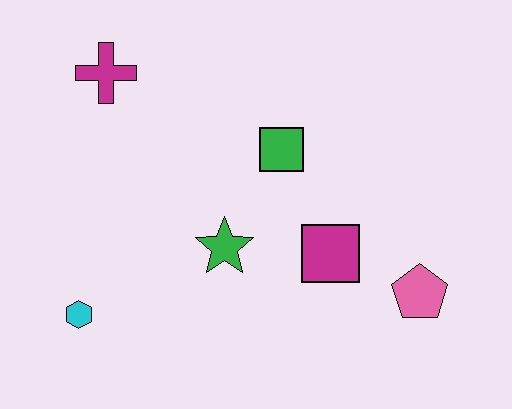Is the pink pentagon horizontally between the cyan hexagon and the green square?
No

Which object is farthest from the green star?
The magenta cross is farthest from the green star.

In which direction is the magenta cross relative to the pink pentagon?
The magenta cross is to the left of the pink pentagon.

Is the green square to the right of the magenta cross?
Yes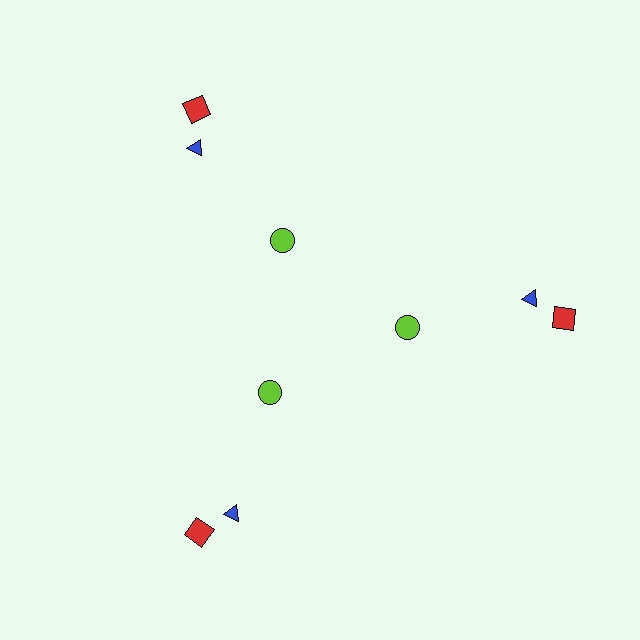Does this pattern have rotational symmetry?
Yes, this pattern has 3-fold rotational symmetry. It looks the same after rotating 120 degrees around the center.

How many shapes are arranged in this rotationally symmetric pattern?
There are 9 shapes, arranged in 3 groups of 3.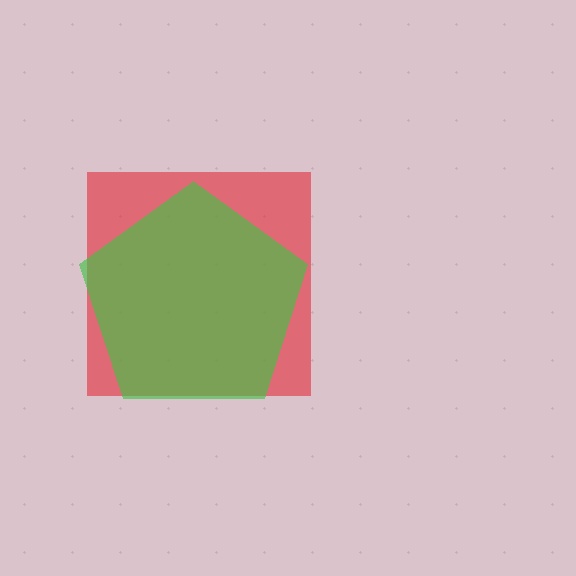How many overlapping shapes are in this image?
There are 2 overlapping shapes in the image.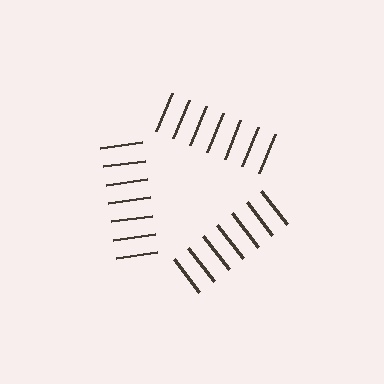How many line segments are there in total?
21 — 7 along each of the 3 edges.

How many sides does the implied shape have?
3 sides — the line-ends trace a triangle.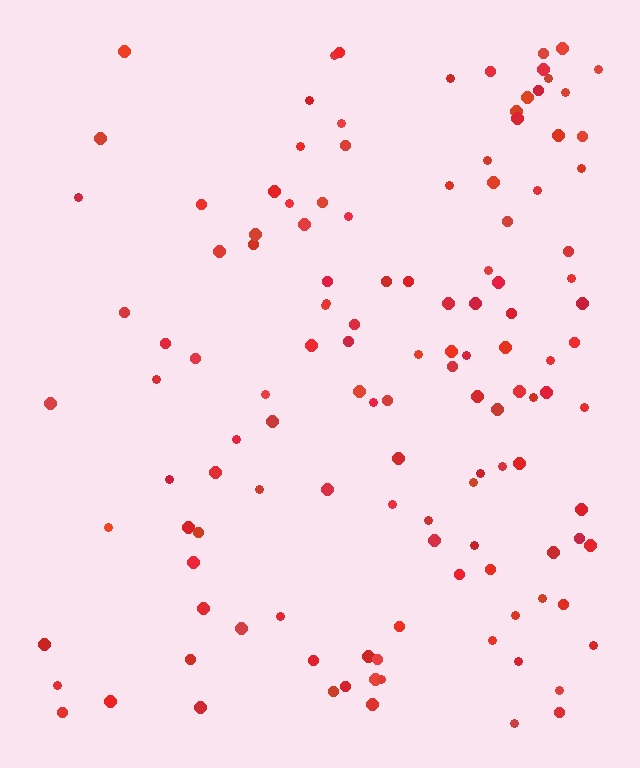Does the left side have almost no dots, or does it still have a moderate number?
Still a moderate number, just noticeably fewer than the right.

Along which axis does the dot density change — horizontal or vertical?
Horizontal.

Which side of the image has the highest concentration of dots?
The right.